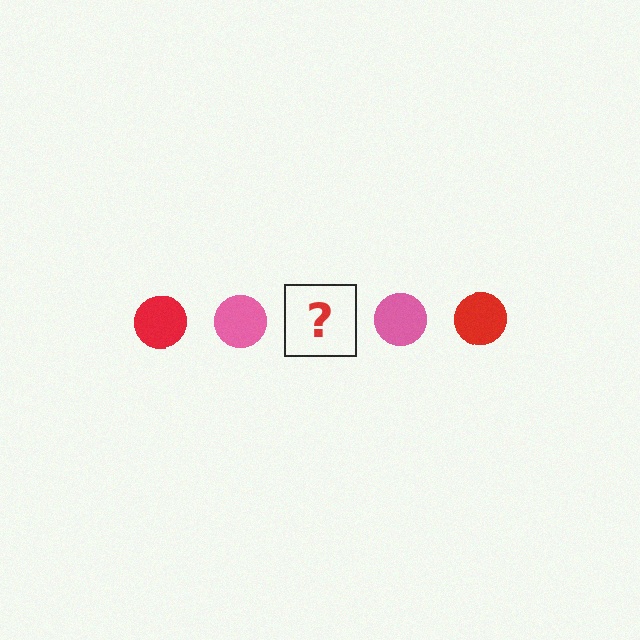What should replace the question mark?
The question mark should be replaced with a red circle.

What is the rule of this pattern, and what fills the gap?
The rule is that the pattern cycles through red, pink circles. The gap should be filled with a red circle.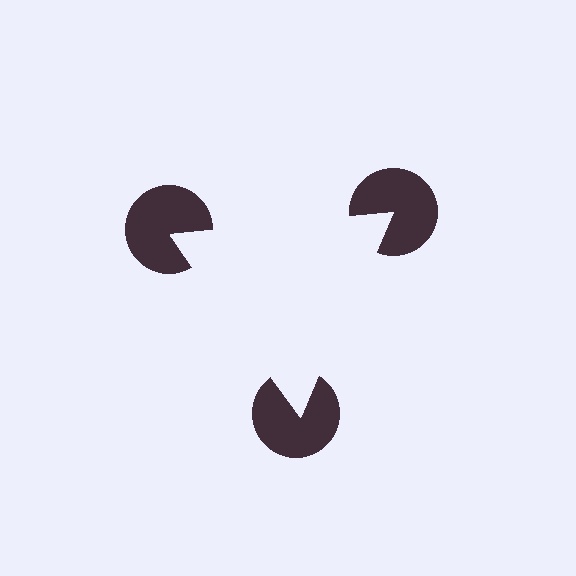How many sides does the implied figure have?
3 sides.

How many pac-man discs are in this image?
There are 3 — one at each vertex of the illusory triangle.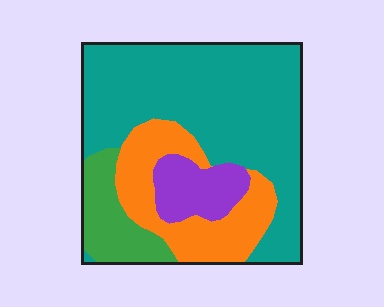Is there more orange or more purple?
Orange.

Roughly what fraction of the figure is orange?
Orange covers 22% of the figure.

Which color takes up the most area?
Teal, at roughly 55%.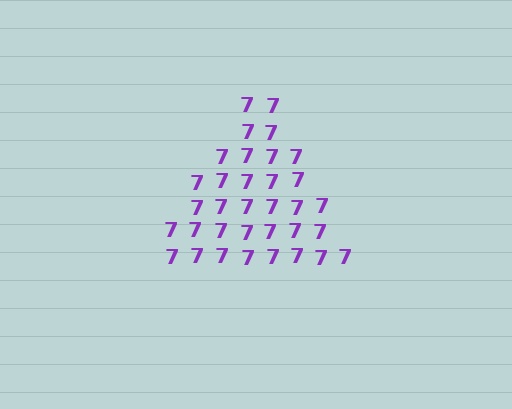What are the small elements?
The small elements are digit 7's.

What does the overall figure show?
The overall figure shows a triangle.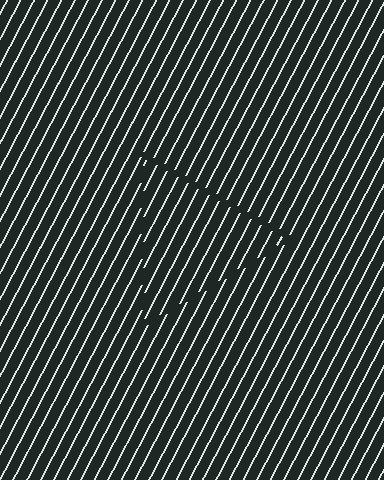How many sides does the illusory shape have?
3 sides — the line-ends trace a triangle.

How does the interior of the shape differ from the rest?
The interior of the shape contains the same grating, shifted by half a period — the contour is defined by the phase discontinuity where line-ends from the inner and outer gratings abut.